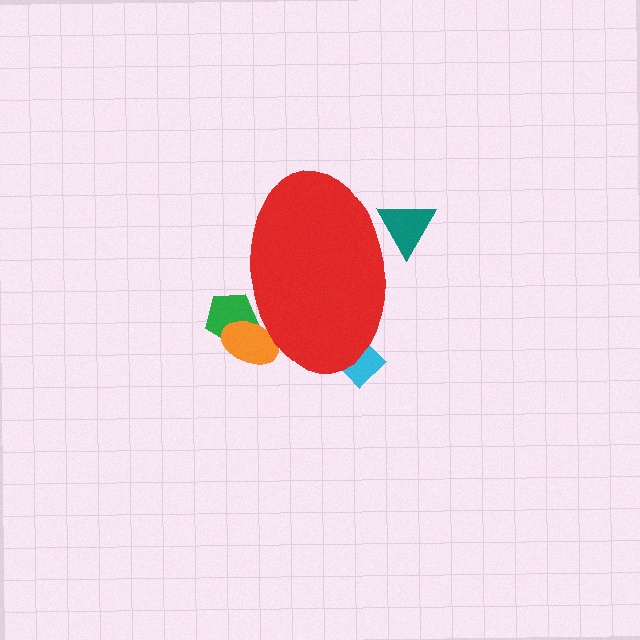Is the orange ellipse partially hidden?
Yes, the orange ellipse is partially hidden behind the red ellipse.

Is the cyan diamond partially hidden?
Yes, the cyan diamond is partially hidden behind the red ellipse.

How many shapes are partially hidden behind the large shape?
4 shapes are partially hidden.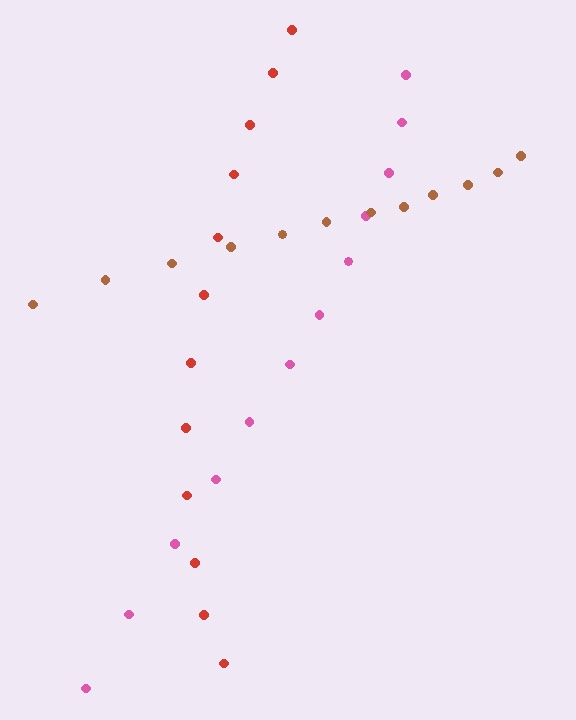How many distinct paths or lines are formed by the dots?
There are 3 distinct paths.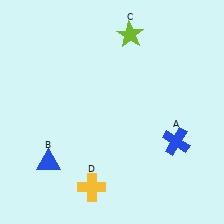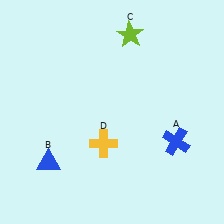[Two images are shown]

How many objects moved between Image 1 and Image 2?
1 object moved between the two images.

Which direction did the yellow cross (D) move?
The yellow cross (D) moved up.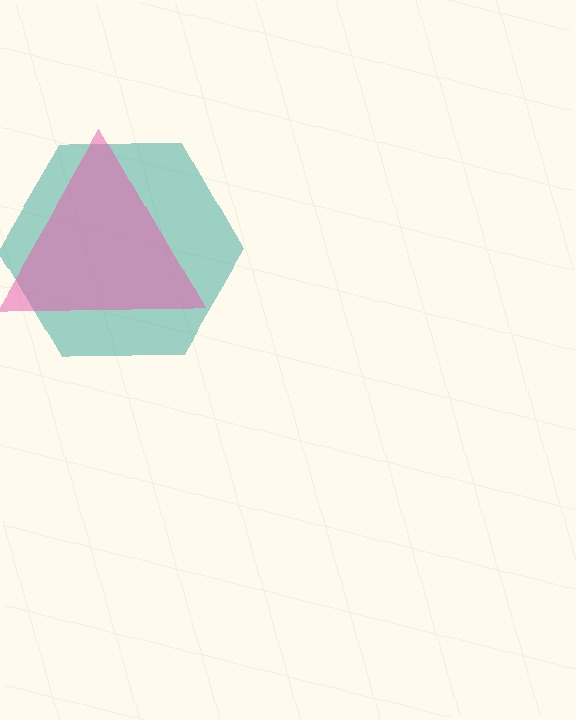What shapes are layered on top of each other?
The layered shapes are: a teal hexagon, a pink triangle.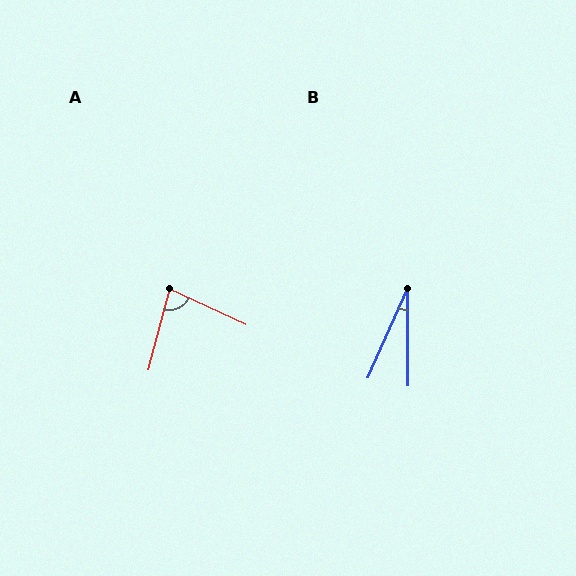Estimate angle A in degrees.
Approximately 81 degrees.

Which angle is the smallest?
B, at approximately 24 degrees.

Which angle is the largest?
A, at approximately 81 degrees.